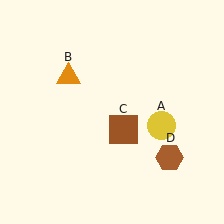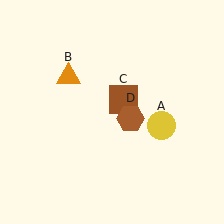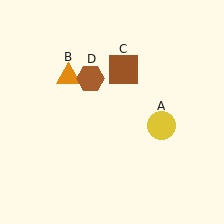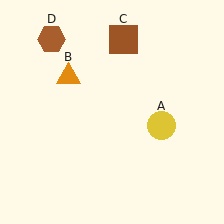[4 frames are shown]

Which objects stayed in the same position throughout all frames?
Yellow circle (object A) and orange triangle (object B) remained stationary.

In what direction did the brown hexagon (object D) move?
The brown hexagon (object D) moved up and to the left.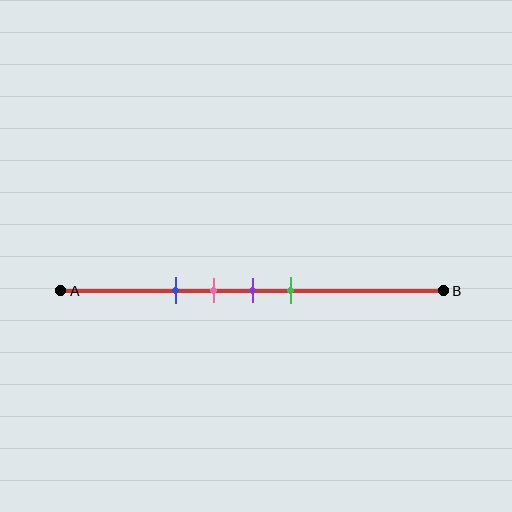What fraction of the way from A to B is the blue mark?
The blue mark is approximately 30% (0.3) of the way from A to B.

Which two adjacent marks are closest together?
The pink and purple marks are the closest adjacent pair.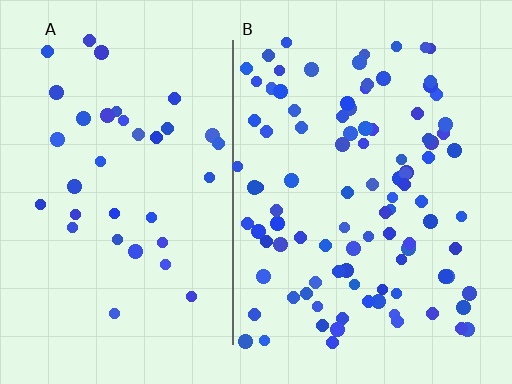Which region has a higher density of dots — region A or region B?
B (the right).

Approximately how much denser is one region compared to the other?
Approximately 2.7× — region B over region A.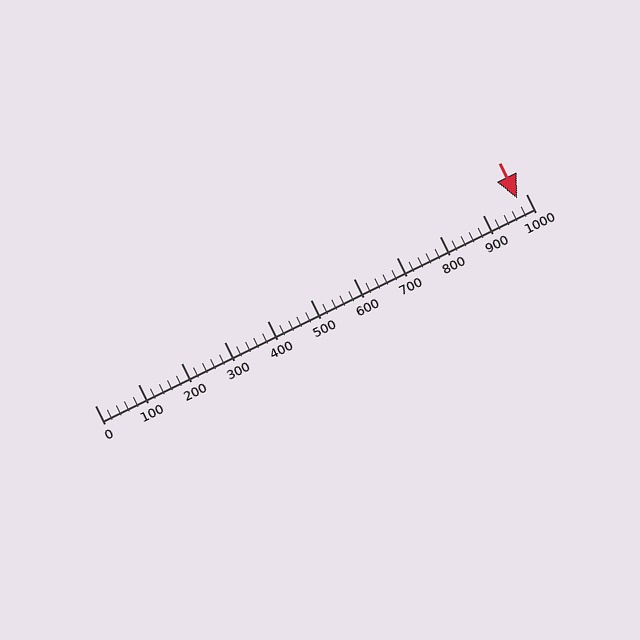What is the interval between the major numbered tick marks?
The major tick marks are spaced 100 units apart.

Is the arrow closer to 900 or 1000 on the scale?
The arrow is closer to 1000.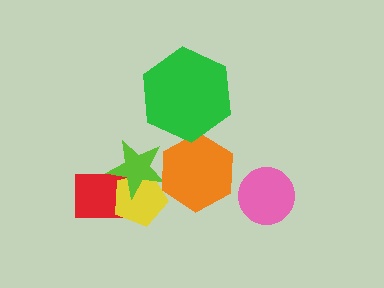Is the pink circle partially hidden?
No, no other shape covers it.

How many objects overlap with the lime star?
3 objects overlap with the lime star.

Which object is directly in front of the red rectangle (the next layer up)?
The yellow pentagon is directly in front of the red rectangle.